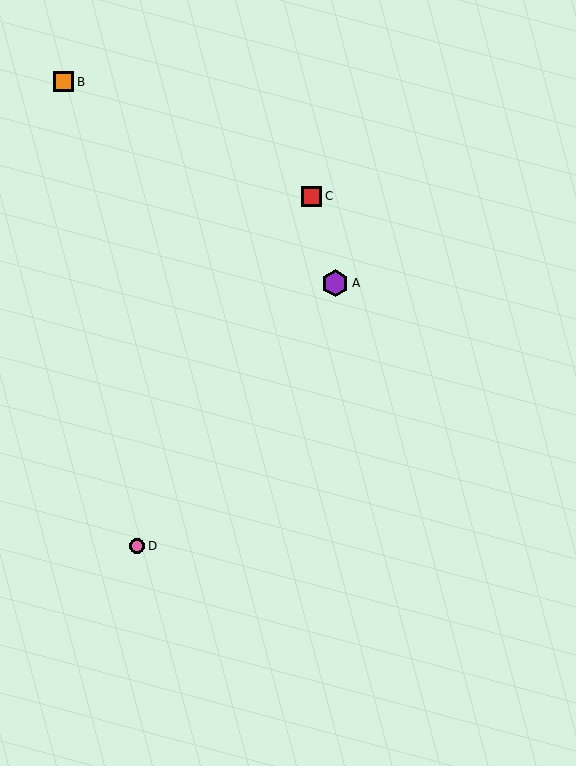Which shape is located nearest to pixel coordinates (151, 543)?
The pink circle (labeled D) at (137, 546) is nearest to that location.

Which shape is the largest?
The purple hexagon (labeled A) is the largest.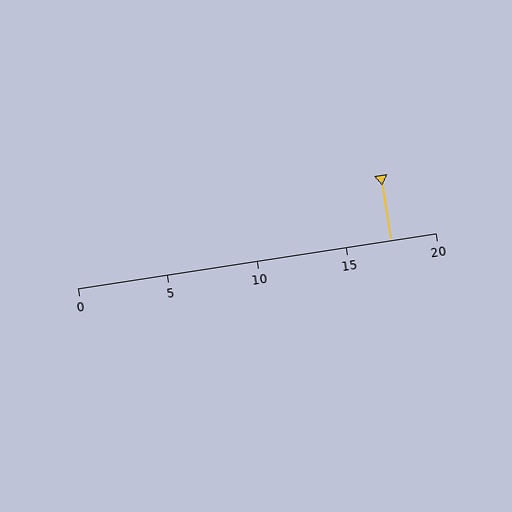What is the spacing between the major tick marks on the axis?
The major ticks are spaced 5 apart.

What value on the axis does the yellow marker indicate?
The marker indicates approximately 17.5.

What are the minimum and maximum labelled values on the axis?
The axis runs from 0 to 20.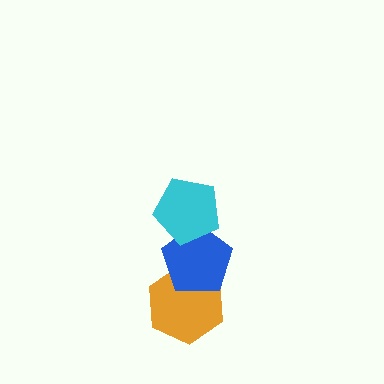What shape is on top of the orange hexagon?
The blue pentagon is on top of the orange hexagon.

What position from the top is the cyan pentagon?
The cyan pentagon is 1st from the top.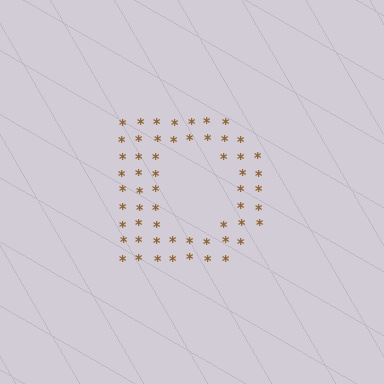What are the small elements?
The small elements are asterisks.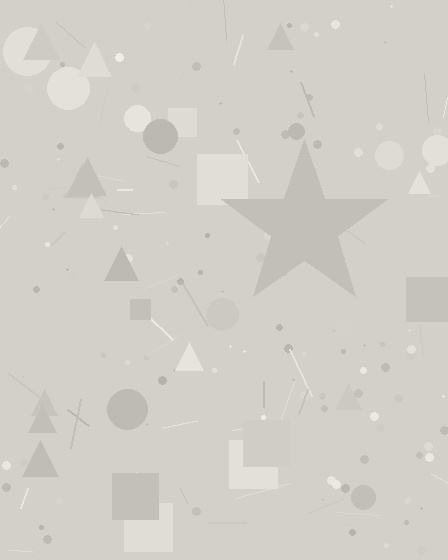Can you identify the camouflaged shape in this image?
The camouflaged shape is a star.